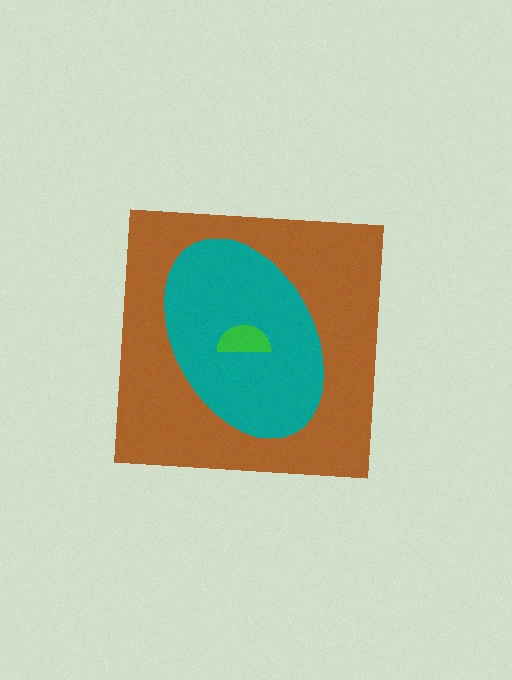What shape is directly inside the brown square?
The teal ellipse.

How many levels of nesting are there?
3.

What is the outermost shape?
The brown square.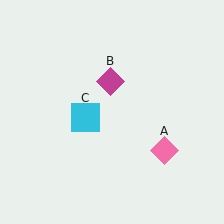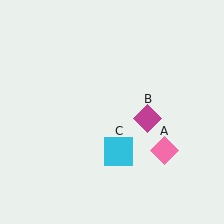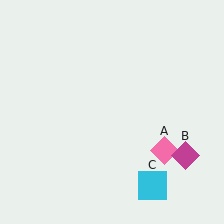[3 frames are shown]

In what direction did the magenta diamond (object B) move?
The magenta diamond (object B) moved down and to the right.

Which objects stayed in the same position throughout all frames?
Pink diamond (object A) remained stationary.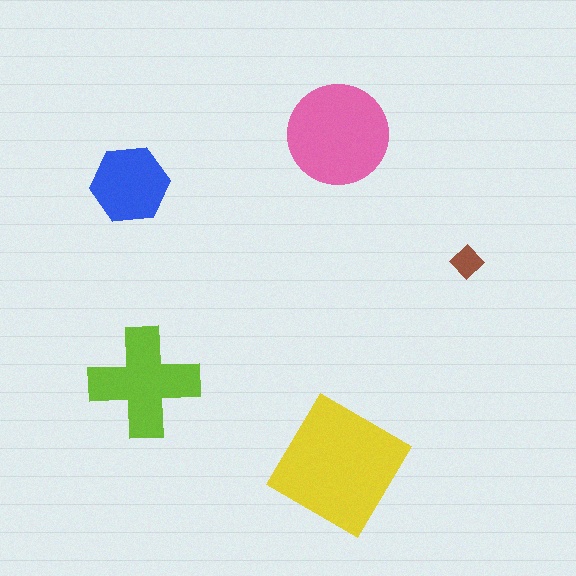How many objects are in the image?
There are 5 objects in the image.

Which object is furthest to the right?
The brown diamond is rightmost.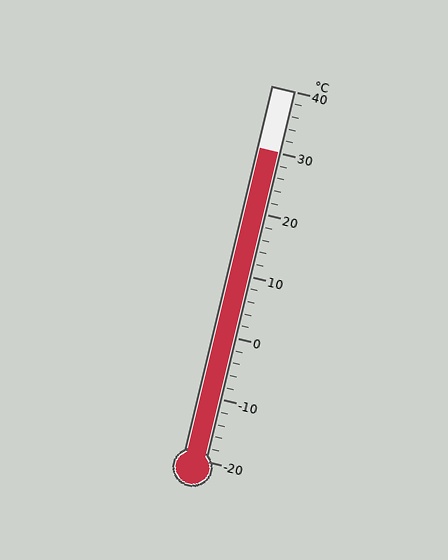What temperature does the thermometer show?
The thermometer shows approximately 30°C.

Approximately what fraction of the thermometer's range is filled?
The thermometer is filled to approximately 85% of its range.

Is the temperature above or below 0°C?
The temperature is above 0°C.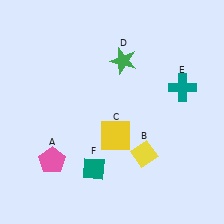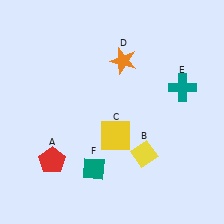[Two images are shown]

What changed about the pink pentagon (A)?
In Image 1, A is pink. In Image 2, it changed to red.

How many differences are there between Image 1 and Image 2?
There are 2 differences between the two images.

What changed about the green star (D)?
In Image 1, D is green. In Image 2, it changed to orange.